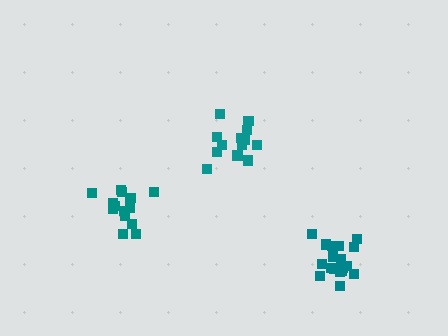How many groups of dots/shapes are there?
There are 3 groups.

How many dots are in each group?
Group 1: 13 dots, Group 2: 14 dots, Group 3: 19 dots (46 total).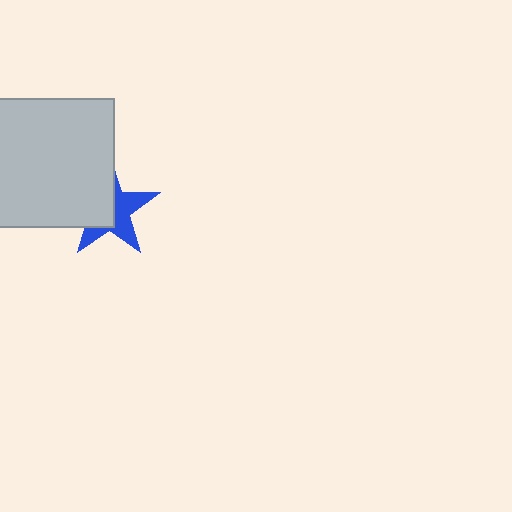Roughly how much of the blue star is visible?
About half of it is visible (roughly 49%).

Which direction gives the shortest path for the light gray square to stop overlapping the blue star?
Moving left gives the shortest separation.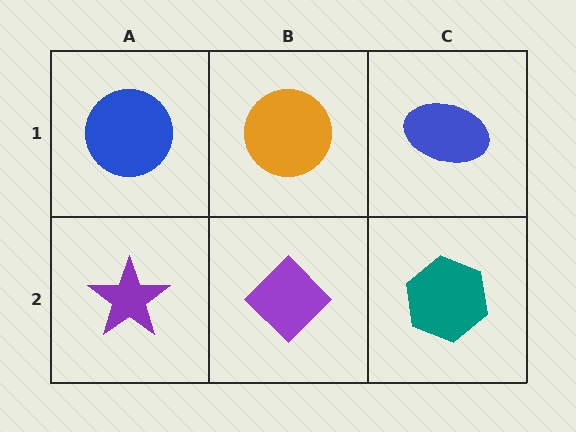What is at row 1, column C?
A blue ellipse.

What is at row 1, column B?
An orange circle.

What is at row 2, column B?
A purple diamond.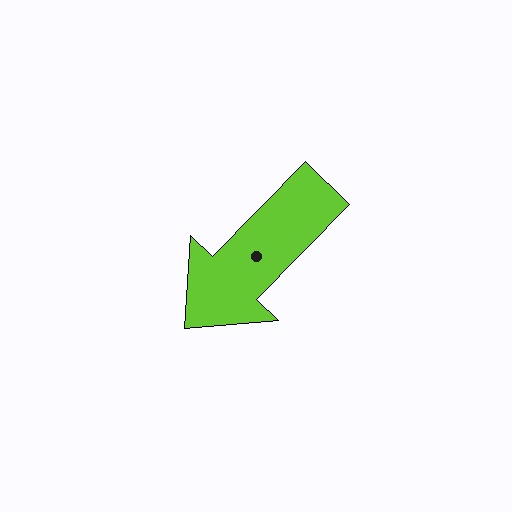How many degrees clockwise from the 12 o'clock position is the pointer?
Approximately 224 degrees.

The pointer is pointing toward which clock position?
Roughly 7 o'clock.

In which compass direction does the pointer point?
Southwest.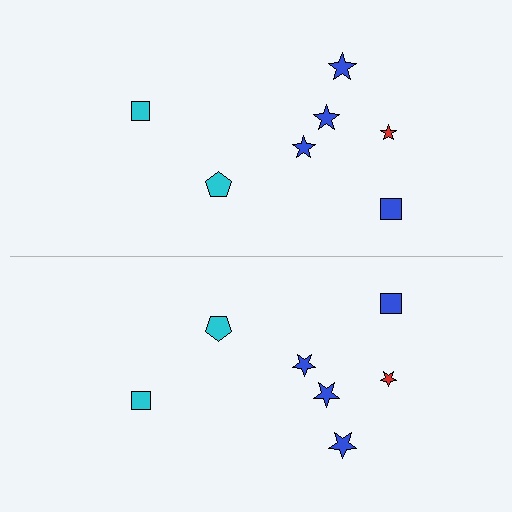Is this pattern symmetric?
Yes, this pattern has bilateral (reflection) symmetry.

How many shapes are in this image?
There are 14 shapes in this image.